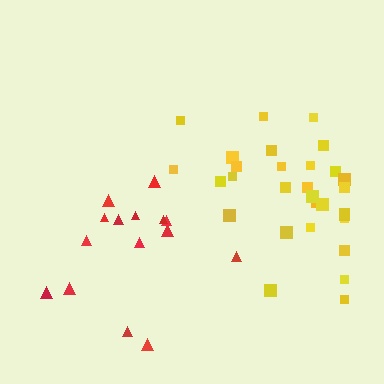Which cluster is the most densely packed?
Red.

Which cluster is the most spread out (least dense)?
Yellow.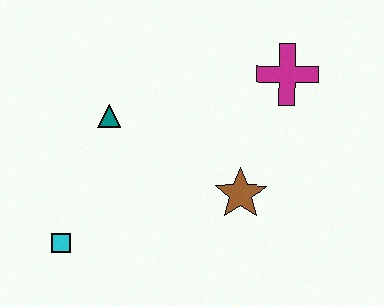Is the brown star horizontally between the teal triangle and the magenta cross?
Yes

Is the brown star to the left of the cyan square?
No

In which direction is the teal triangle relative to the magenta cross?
The teal triangle is to the left of the magenta cross.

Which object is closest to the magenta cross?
The brown star is closest to the magenta cross.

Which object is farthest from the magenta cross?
The cyan square is farthest from the magenta cross.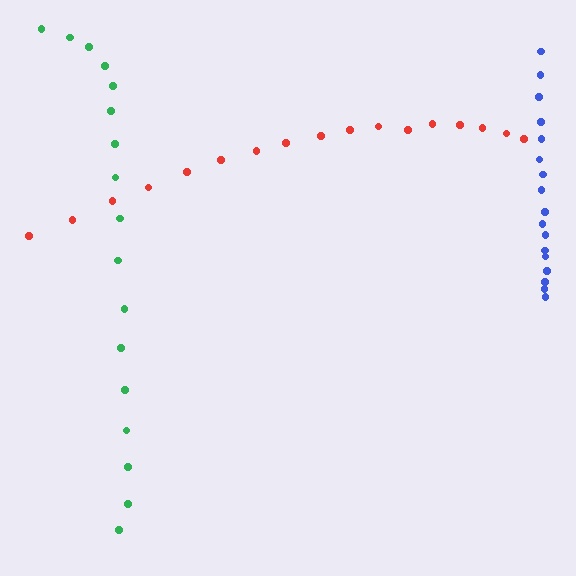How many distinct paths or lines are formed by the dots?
There are 3 distinct paths.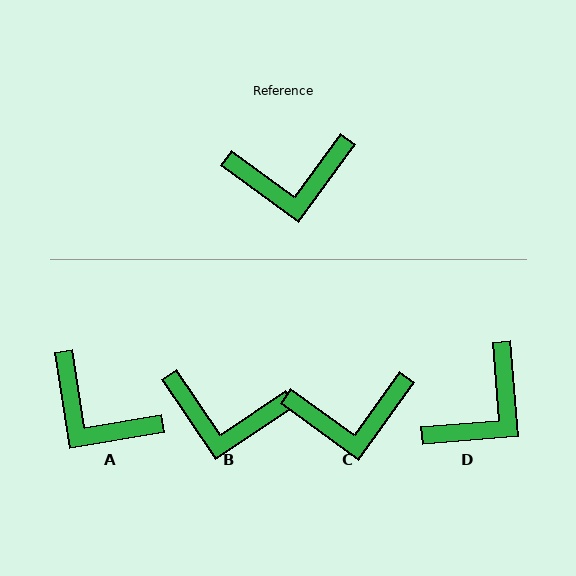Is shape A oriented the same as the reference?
No, it is off by about 45 degrees.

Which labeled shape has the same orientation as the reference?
C.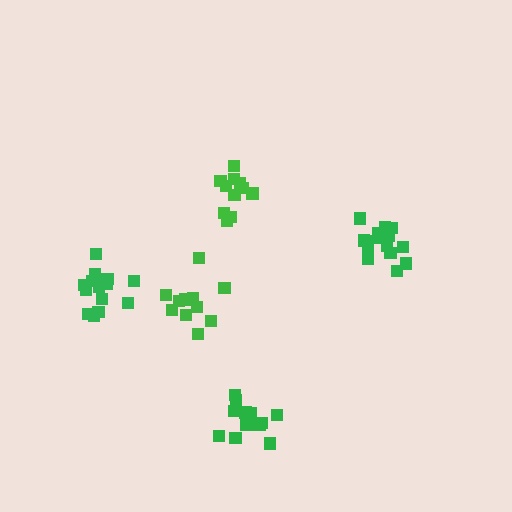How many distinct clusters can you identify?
There are 5 distinct clusters.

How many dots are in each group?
Group 1: 11 dots, Group 2: 13 dots, Group 3: 11 dots, Group 4: 15 dots, Group 5: 17 dots (67 total).